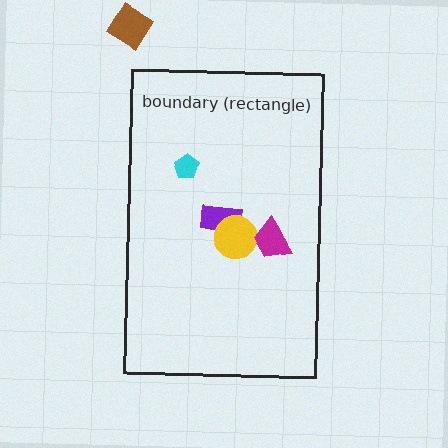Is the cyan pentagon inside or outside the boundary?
Inside.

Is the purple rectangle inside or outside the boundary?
Inside.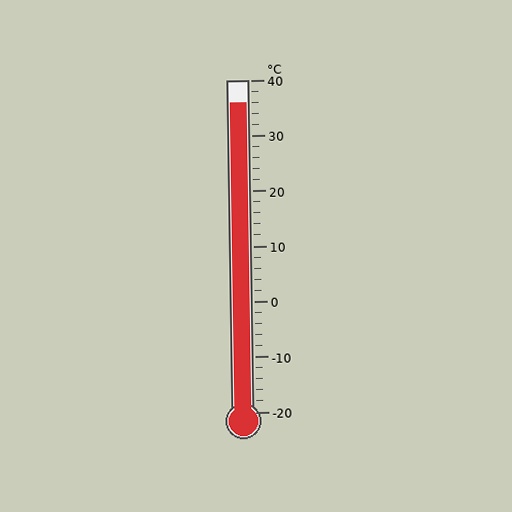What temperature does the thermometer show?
The thermometer shows approximately 36°C.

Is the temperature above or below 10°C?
The temperature is above 10°C.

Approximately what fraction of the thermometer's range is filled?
The thermometer is filled to approximately 95% of its range.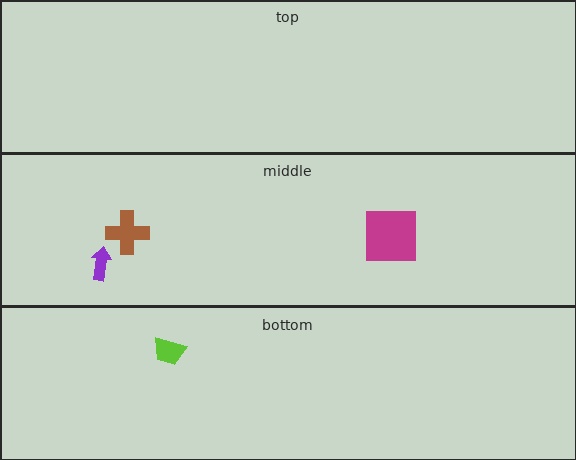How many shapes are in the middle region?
3.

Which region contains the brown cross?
The middle region.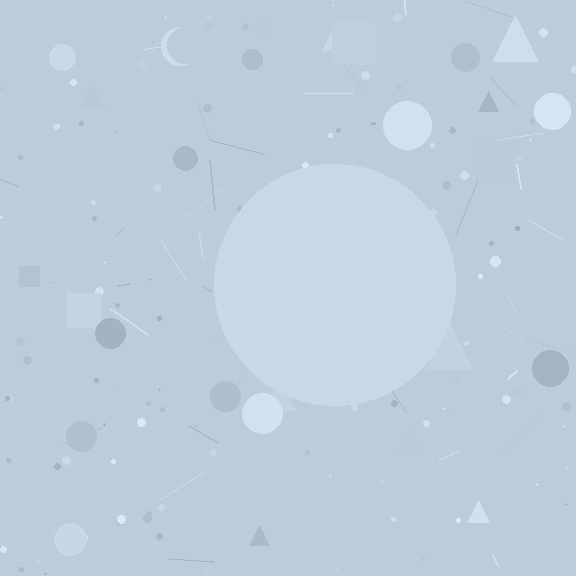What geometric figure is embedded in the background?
A circle is embedded in the background.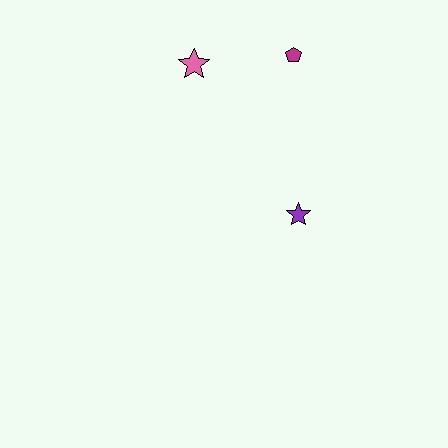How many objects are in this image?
There are 3 objects.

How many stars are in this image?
There are 2 stars.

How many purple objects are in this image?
There is 1 purple object.